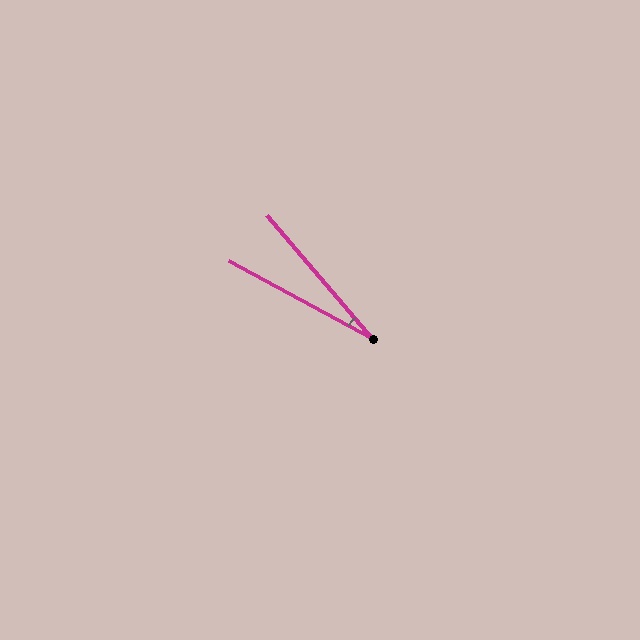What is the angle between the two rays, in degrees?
Approximately 21 degrees.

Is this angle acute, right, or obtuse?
It is acute.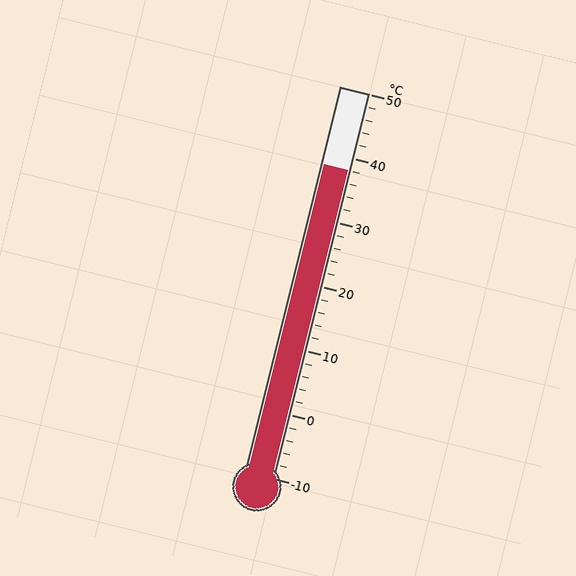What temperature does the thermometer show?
The thermometer shows approximately 38°C.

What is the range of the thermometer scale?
The thermometer scale ranges from -10°C to 50°C.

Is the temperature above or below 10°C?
The temperature is above 10°C.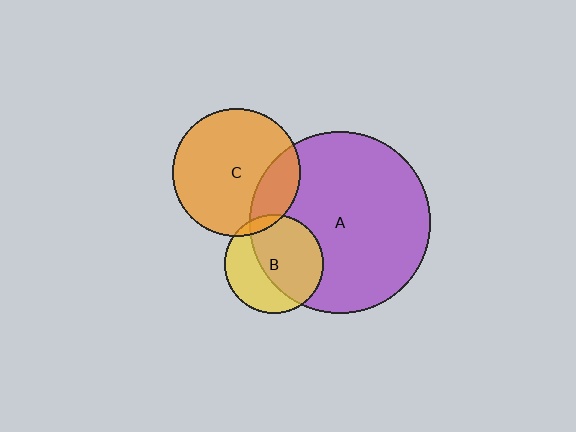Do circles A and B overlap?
Yes.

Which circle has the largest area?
Circle A (purple).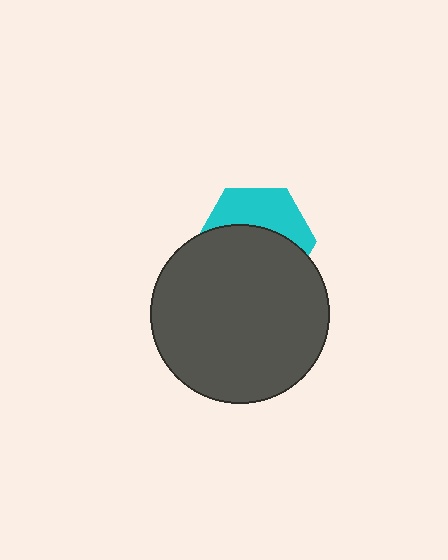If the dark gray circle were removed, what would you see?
You would see the complete cyan hexagon.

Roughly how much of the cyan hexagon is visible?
A small part of it is visible (roughly 40%).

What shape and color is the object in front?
The object in front is a dark gray circle.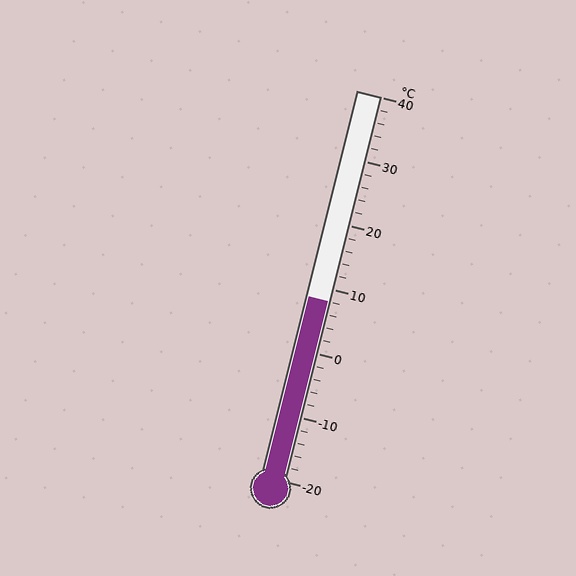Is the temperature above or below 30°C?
The temperature is below 30°C.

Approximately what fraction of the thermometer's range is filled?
The thermometer is filled to approximately 45% of its range.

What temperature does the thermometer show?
The thermometer shows approximately 8°C.